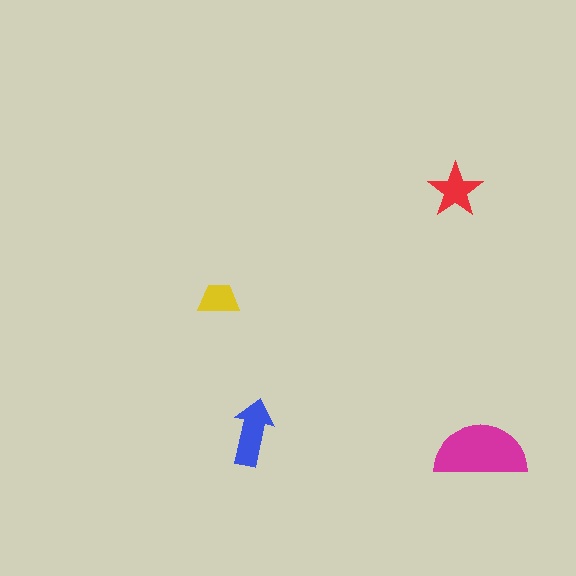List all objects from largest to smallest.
The magenta semicircle, the blue arrow, the red star, the yellow trapezoid.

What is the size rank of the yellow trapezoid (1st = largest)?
4th.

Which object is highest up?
The red star is topmost.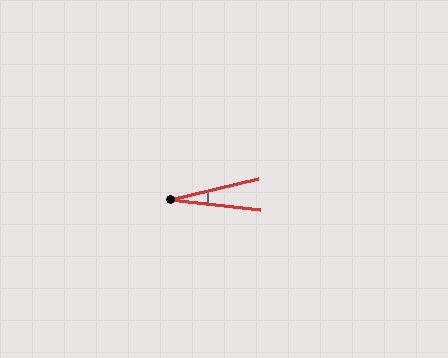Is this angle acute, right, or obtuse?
It is acute.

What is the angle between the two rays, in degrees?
Approximately 20 degrees.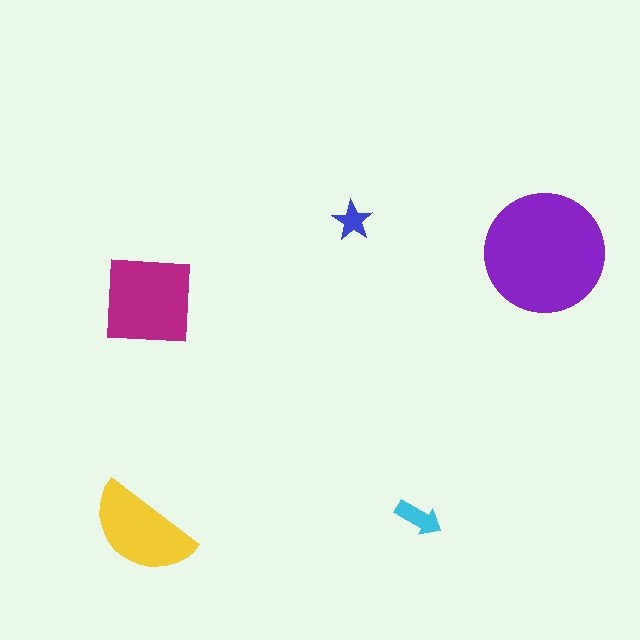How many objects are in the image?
There are 5 objects in the image.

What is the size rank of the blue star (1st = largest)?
5th.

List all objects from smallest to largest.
The blue star, the cyan arrow, the yellow semicircle, the magenta square, the purple circle.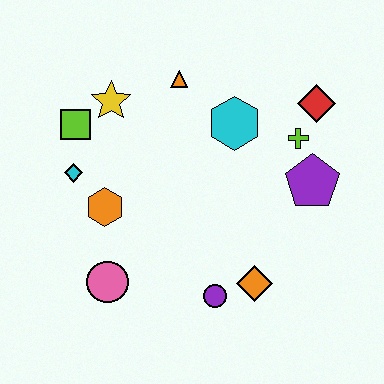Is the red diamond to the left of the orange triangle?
No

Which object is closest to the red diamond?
The lime cross is closest to the red diamond.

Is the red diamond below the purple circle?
No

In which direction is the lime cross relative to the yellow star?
The lime cross is to the right of the yellow star.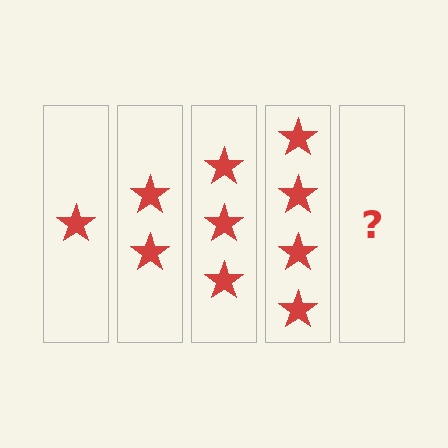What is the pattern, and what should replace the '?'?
The pattern is that each step adds one more star. The '?' should be 5 stars.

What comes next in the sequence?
The next element should be 5 stars.